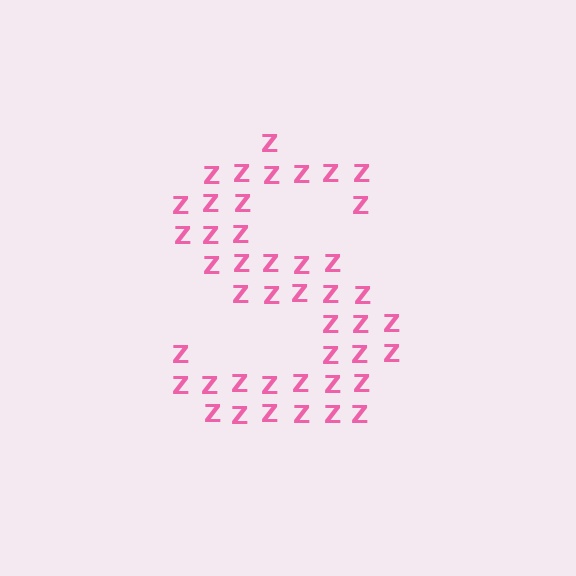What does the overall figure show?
The overall figure shows the letter S.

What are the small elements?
The small elements are letter Z's.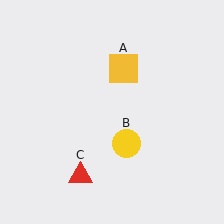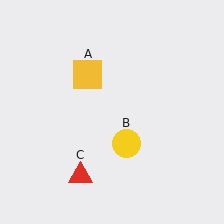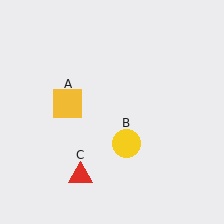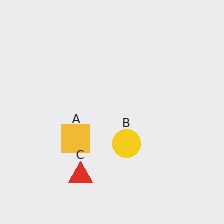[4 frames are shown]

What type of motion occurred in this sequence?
The yellow square (object A) rotated counterclockwise around the center of the scene.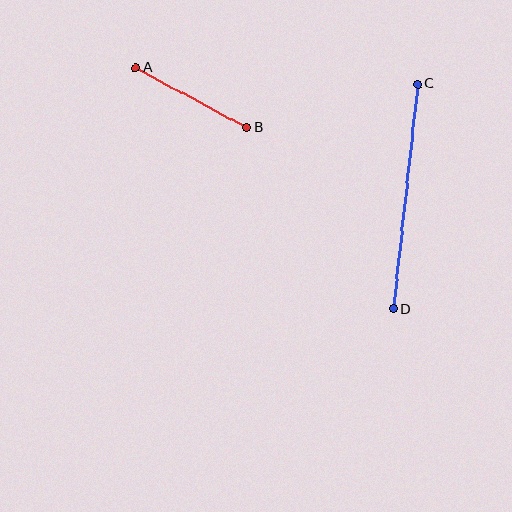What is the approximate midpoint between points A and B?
The midpoint is at approximately (191, 97) pixels.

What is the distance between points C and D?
The distance is approximately 226 pixels.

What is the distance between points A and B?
The distance is approximately 126 pixels.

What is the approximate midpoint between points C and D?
The midpoint is at approximately (406, 197) pixels.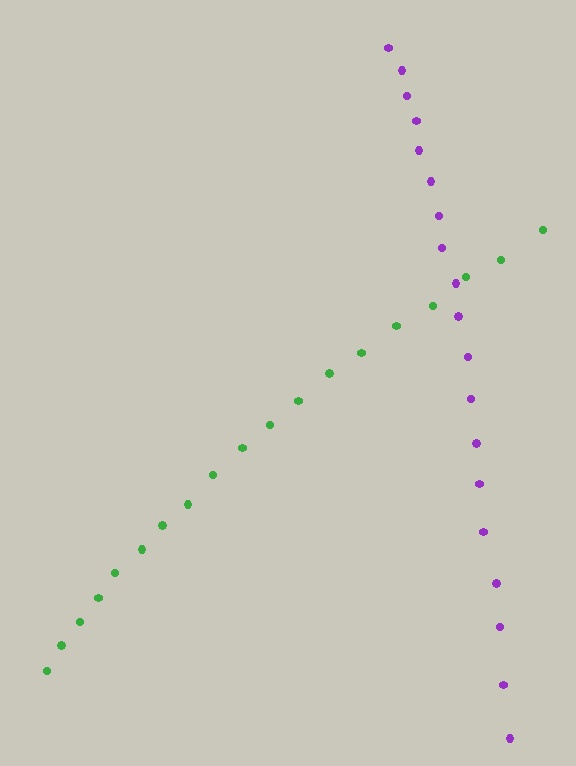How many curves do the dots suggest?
There are 2 distinct paths.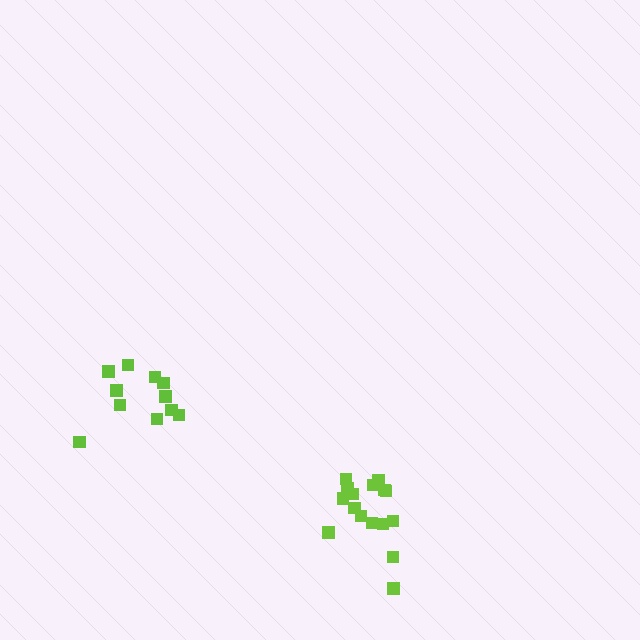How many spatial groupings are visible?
There are 2 spatial groupings.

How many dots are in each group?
Group 1: 11 dots, Group 2: 16 dots (27 total).